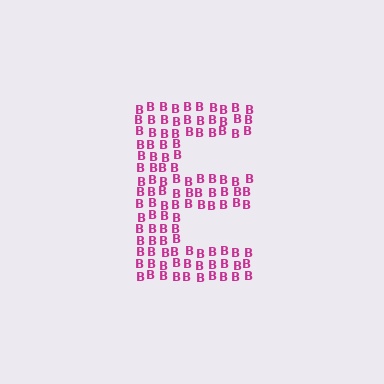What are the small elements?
The small elements are letter B's.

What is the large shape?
The large shape is the letter E.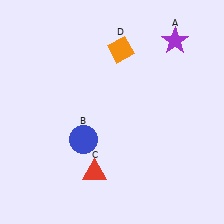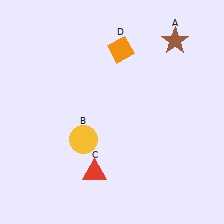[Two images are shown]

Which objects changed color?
A changed from purple to brown. B changed from blue to yellow.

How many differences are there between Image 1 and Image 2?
There are 2 differences between the two images.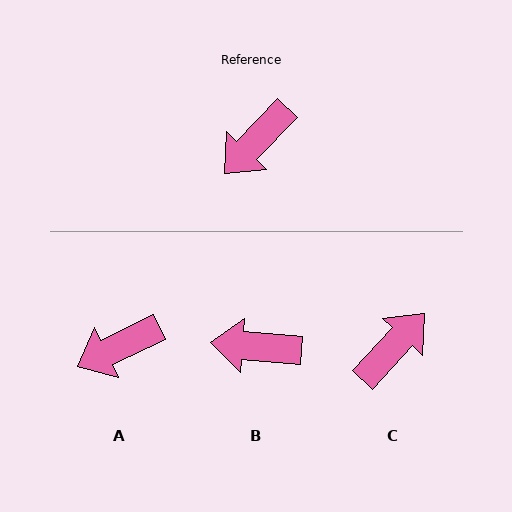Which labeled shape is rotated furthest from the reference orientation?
C, about 179 degrees away.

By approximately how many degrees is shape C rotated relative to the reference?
Approximately 179 degrees clockwise.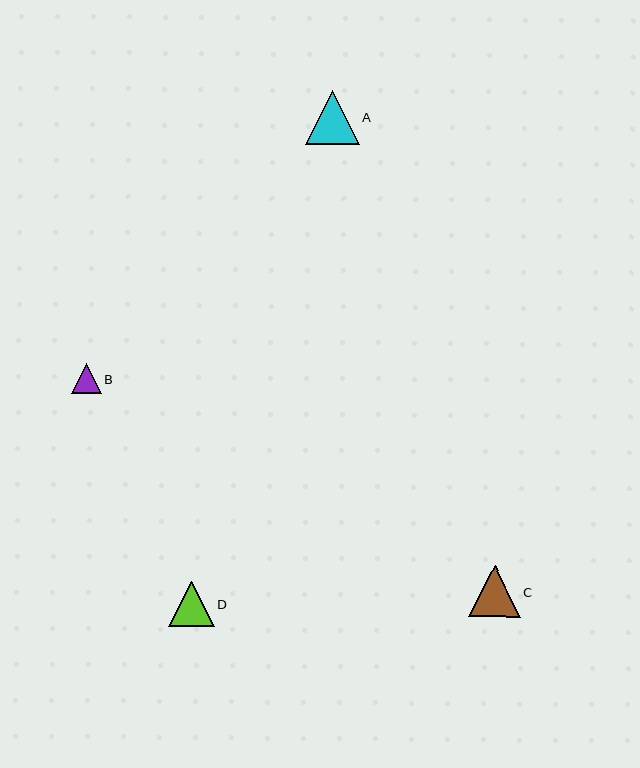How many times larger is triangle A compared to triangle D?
Triangle A is approximately 1.2 times the size of triangle D.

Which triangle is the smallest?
Triangle B is the smallest with a size of approximately 30 pixels.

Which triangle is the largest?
Triangle A is the largest with a size of approximately 54 pixels.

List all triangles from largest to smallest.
From largest to smallest: A, C, D, B.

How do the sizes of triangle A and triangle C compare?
Triangle A and triangle C are approximately the same size.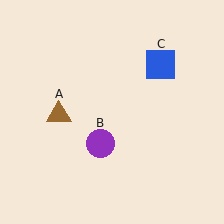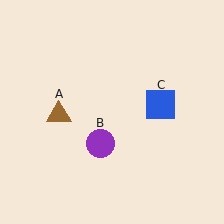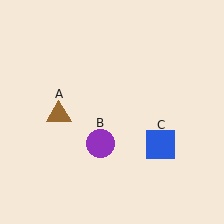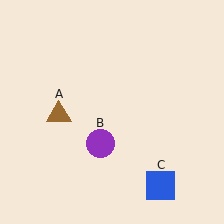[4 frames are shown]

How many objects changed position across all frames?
1 object changed position: blue square (object C).